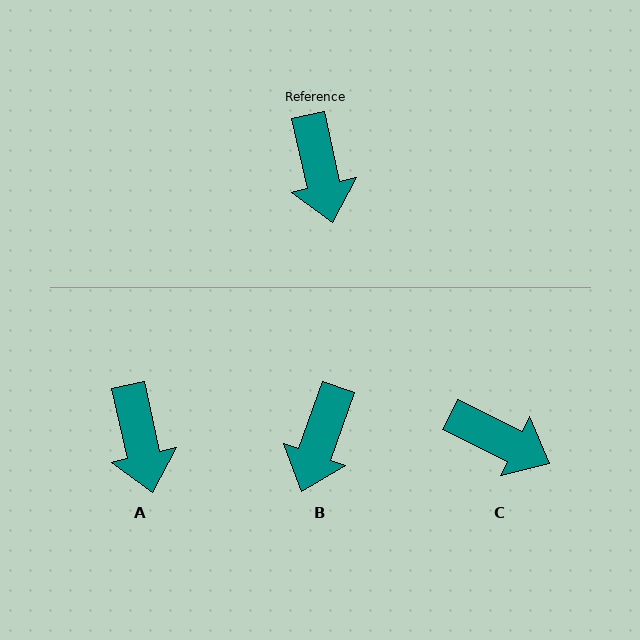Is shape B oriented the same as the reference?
No, it is off by about 32 degrees.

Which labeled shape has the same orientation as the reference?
A.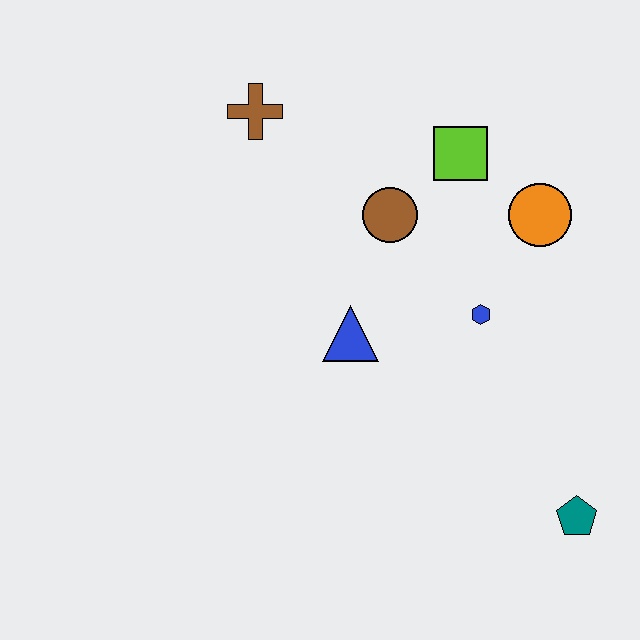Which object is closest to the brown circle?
The lime square is closest to the brown circle.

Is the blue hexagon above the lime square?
No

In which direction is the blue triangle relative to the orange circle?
The blue triangle is to the left of the orange circle.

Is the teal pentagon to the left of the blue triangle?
No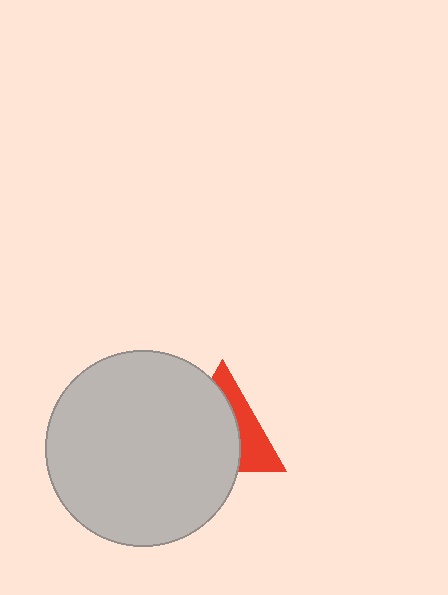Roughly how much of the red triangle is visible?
A small part of it is visible (roughly 37%).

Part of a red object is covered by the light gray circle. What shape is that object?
It is a triangle.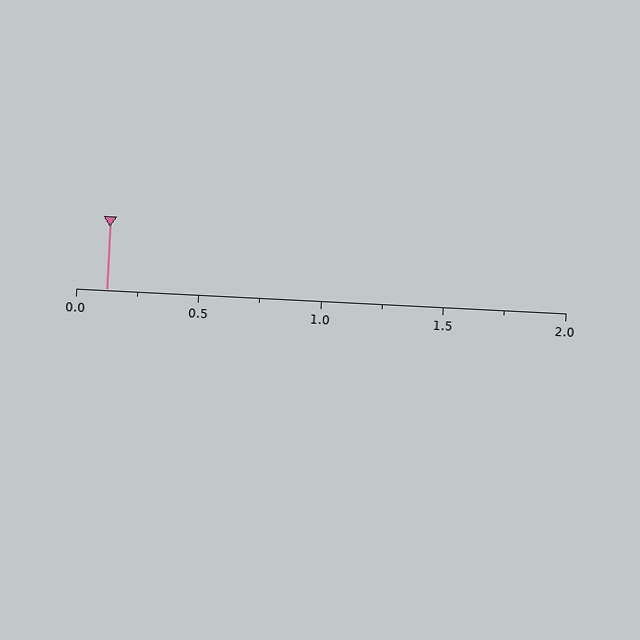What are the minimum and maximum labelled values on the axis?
The axis runs from 0.0 to 2.0.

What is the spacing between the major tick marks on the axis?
The major ticks are spaced 0.5 apart.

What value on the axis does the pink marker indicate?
The marker indicates approximately 0.12.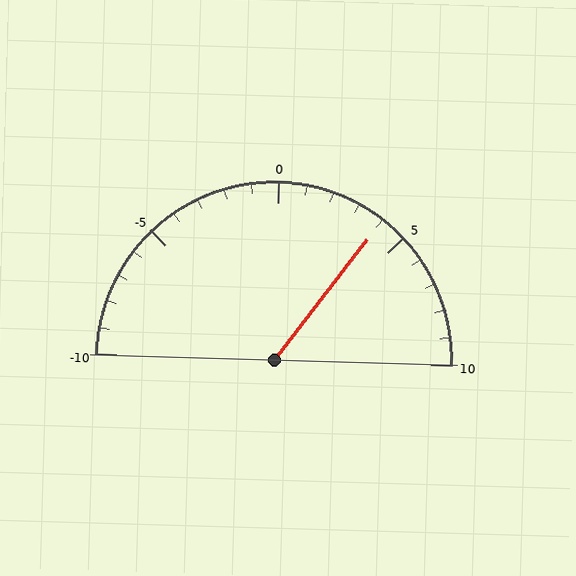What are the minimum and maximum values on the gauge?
The gauge ranges from -10 to 10.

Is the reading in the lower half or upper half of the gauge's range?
The reading is in the upper half of the range (-10 to 10).